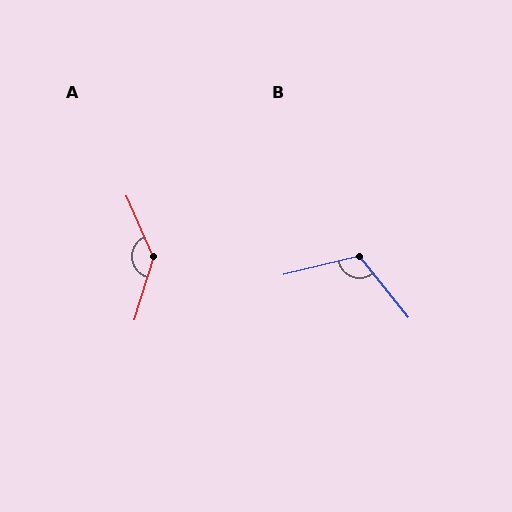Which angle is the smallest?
B, at approximately 115 degrees.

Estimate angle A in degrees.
Approximately 139 degrees.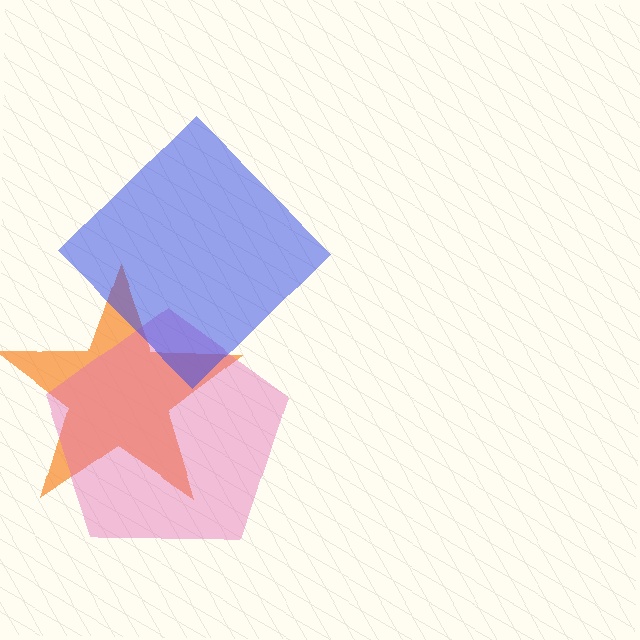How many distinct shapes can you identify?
There are 3 distinct shapes: an orange star, a pink pentagon, a blue diamond.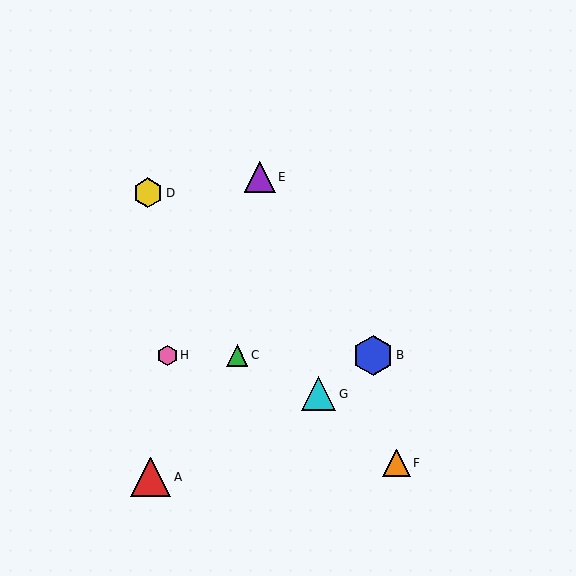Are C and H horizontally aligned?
Yes, both are at y≈355.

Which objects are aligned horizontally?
Objects B, C, H are aligned horizontally.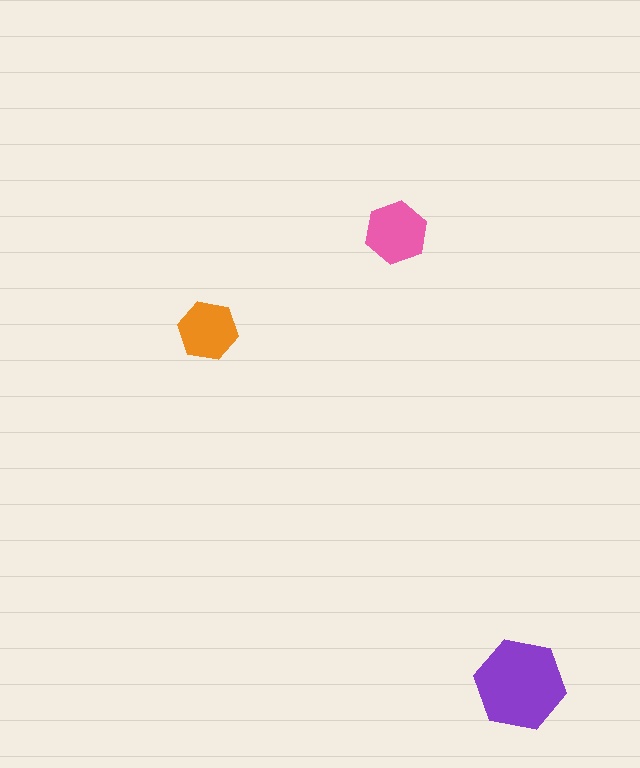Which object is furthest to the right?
The purple hexagon is rightmost.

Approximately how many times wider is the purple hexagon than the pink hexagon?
About 1.5 times wider.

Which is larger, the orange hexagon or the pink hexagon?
The pink one.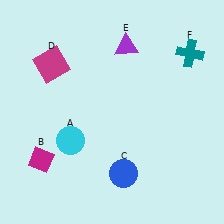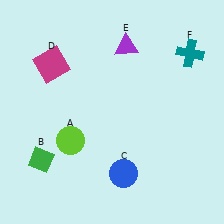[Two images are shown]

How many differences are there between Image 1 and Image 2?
There are 2 differences between the two images.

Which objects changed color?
A changed from cyan to lime. B changed from magenta to green.